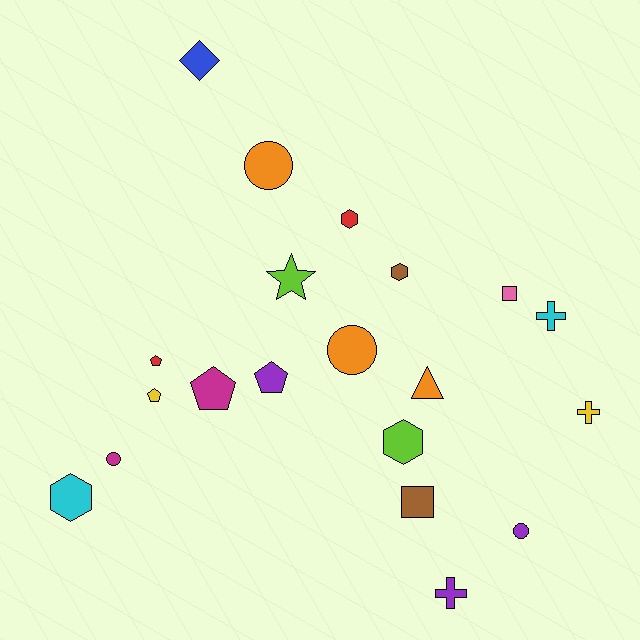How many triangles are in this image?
There is 1 triangle.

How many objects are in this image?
There are 20 objects.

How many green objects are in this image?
There are no green objects.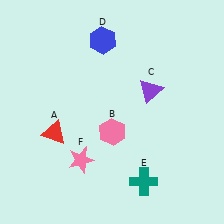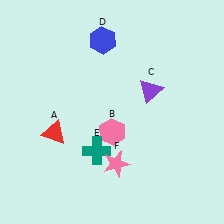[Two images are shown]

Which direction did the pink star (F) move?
The pink star (F) moved right.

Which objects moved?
The objects that moved are: the teal cross (E), the pink star (F).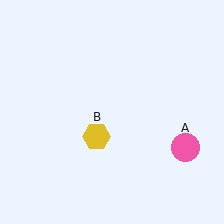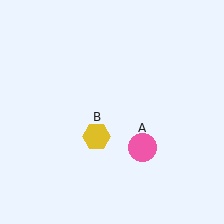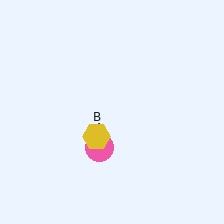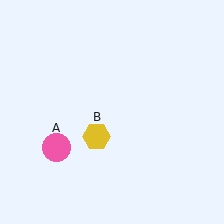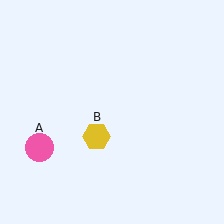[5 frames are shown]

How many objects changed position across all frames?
1 object changed position: pink circle (object A).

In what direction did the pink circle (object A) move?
The pink circle (object A) moved left.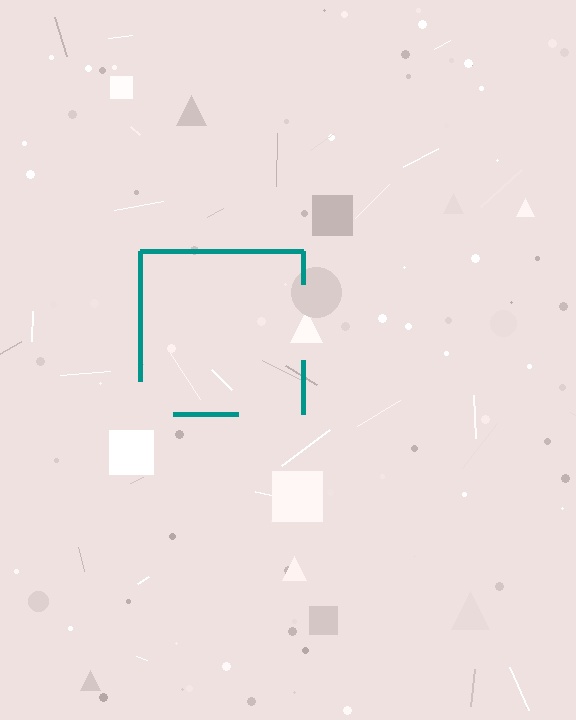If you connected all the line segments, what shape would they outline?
They would outline a square.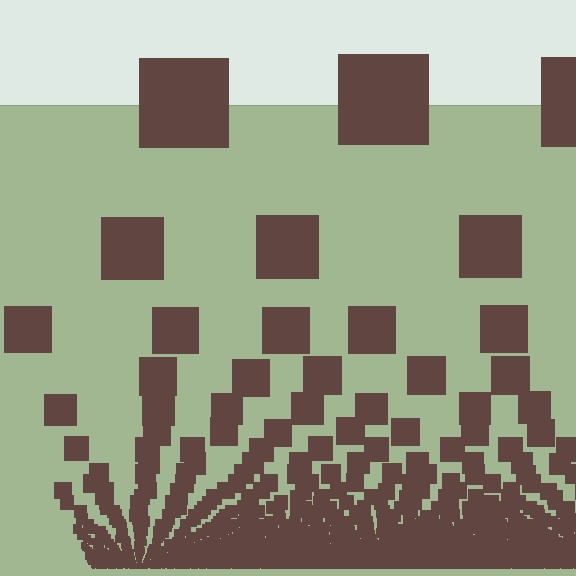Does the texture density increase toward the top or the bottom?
Density increases toward the bottom.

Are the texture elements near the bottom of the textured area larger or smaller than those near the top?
Smaller. The gradient is inverted — elements near the bottom are smaller and denser.